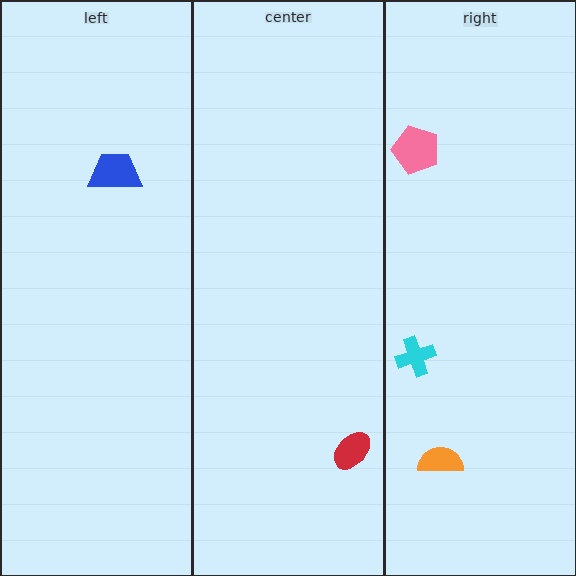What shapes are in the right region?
The cyan cross, the pink pentagon, the orange semicircle.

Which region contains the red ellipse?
The center region.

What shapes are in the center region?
The red ellipse.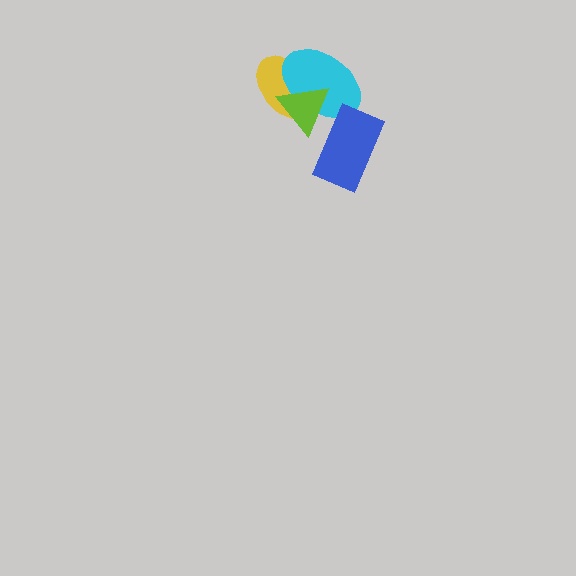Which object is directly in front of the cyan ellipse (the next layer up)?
The lime triangle is directly in front of the cyan ellipse.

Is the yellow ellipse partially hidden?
Yes, it is partially covered by another shape.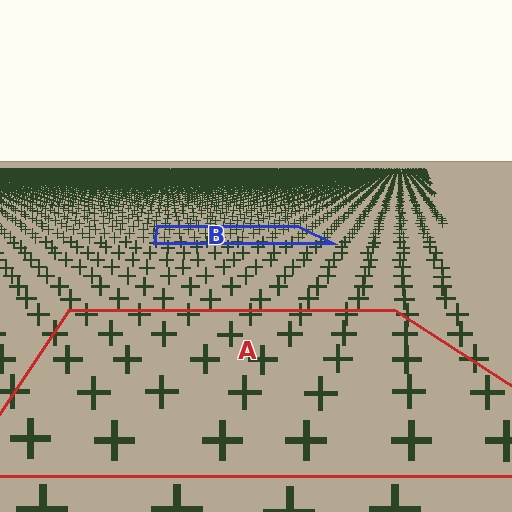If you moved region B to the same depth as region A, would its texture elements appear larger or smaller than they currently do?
They would appear larger. At a closer depth, the same texture elements are projected at a bigger on-screen size.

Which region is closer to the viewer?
Region A is closer. The texture elements there are larger and more spread out.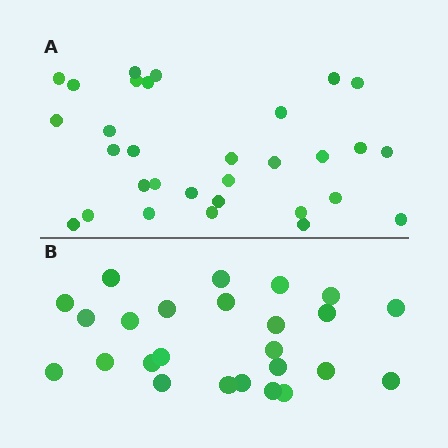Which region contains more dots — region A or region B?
Region A (the top region) has more dots.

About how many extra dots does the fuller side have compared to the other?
Region A has about 6 more dots than region B.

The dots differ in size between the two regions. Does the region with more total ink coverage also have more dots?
No. Region B has more total ink coverage because its dots are larger, but region A actually contains more individual dots. Total area can be misleading — the number of items is what matters here.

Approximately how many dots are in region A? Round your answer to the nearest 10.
About 30 dots. (The exact count is 31, which rounds to 30.)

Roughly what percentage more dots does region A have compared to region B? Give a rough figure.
About 25% more.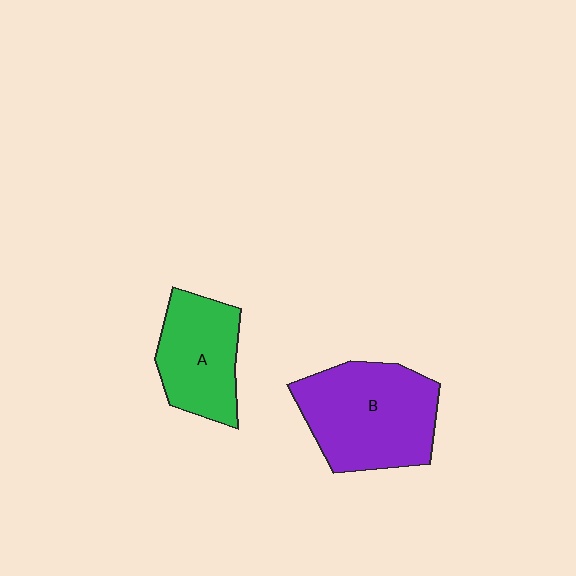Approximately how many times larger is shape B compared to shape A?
Approximately 1.4 times.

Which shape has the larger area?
Shape B (purple).